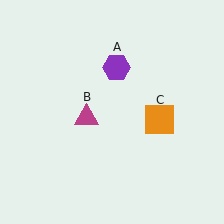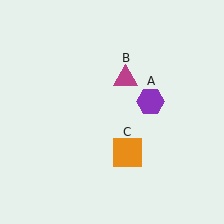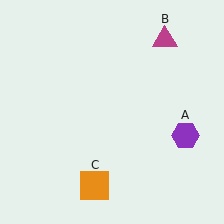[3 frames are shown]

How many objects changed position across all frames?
3 objects changed position: purple hexagon (object A), magenta triangle (object B), orange square (object C).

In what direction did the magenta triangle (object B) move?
The magenta triangle (object B) moved up and to the right.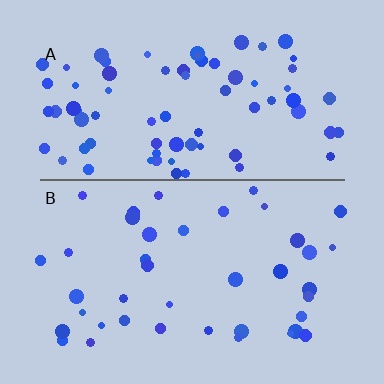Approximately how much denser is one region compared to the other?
Approximately 1.9× — region A over region B.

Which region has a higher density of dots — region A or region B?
A (the top).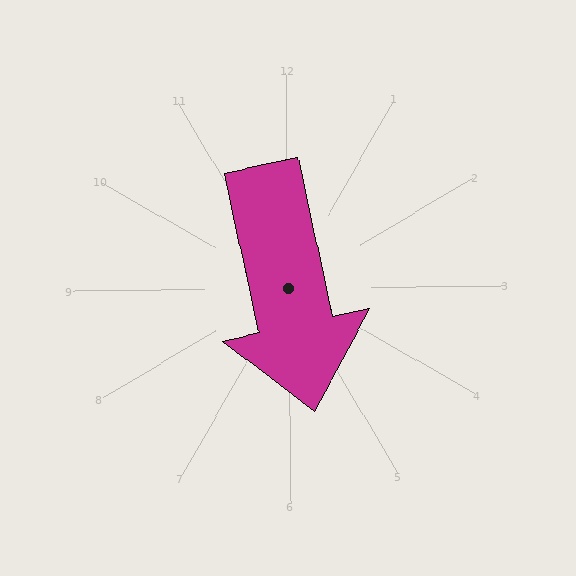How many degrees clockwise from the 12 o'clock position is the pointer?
Approximately 168 degrees.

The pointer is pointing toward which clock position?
Roughly 6 o'clock.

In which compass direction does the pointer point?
South.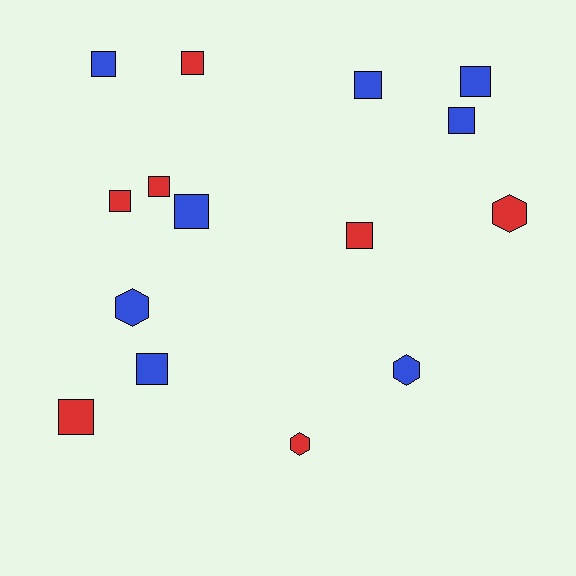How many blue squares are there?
There are 6 blue squares.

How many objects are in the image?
There are 15 objects.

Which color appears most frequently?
Blue, with 8 objects.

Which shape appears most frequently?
Square, with 11 objects.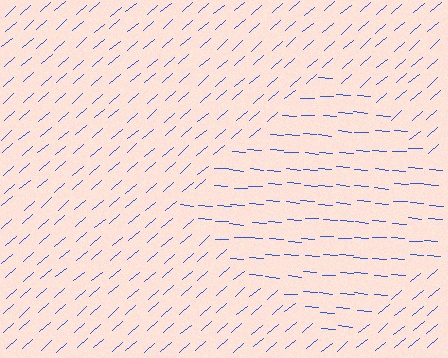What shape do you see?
I see a diamond.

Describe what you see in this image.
The image is filled with small blue line segments. A diamond region in the image has lines oriented differently from the surrounding lines, creating a visible texture boundary.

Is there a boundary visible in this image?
Yes, there is a texture boundary formed by a change in line orientation.